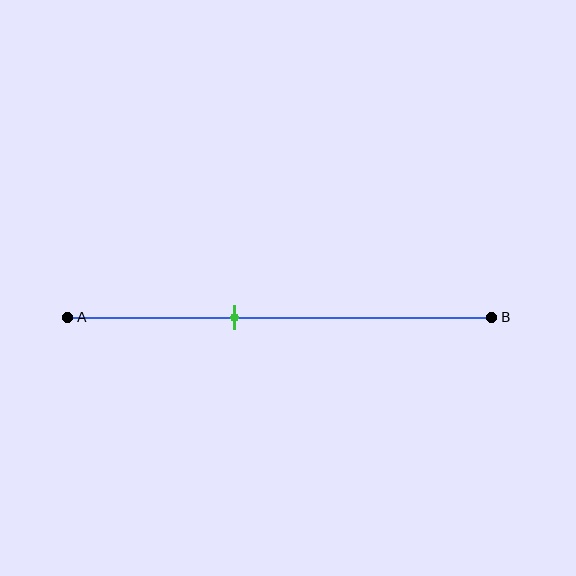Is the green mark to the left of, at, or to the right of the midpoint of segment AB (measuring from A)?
The green mark is to the left of the midpoint of segment AB.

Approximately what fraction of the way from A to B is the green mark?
The green mark is approximately 40% of the way from A to B.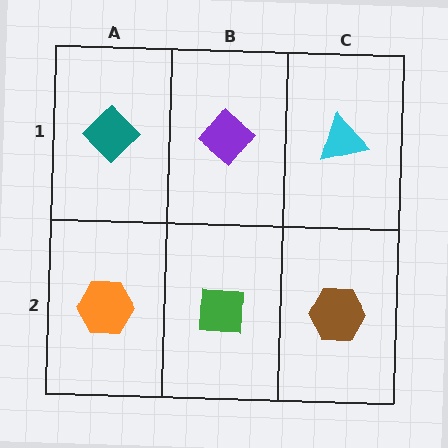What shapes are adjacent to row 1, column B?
A green square (row 2, column B), a teal diamond (row 1, column A), a cyan triangle (row 1, column C).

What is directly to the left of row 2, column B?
An orange hexagon.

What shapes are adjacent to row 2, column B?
A purple diamond (row 1, column B), an orange hexagon (row 2, column A), a brown hexagon (row 2, column C).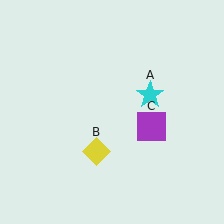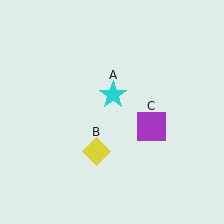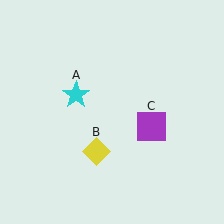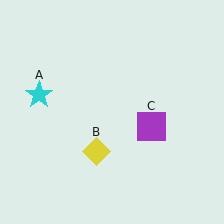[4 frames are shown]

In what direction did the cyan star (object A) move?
The cyan star (object A) moved left.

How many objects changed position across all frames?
1 object changed position: cyan star (object A).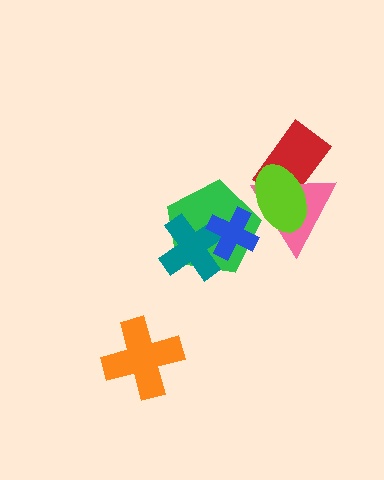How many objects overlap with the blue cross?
3 objects overlap with the blue cross.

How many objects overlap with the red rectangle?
2 objects overlap with the red rectangle.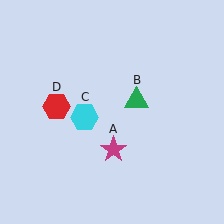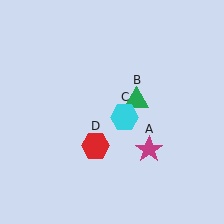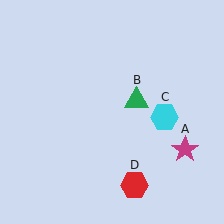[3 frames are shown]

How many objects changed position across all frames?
3 objects changed position: magenta star (object A), cyan hexagon (object C), red hexagon (object D).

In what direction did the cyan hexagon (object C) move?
The cyan hexagon (object C) moved right.